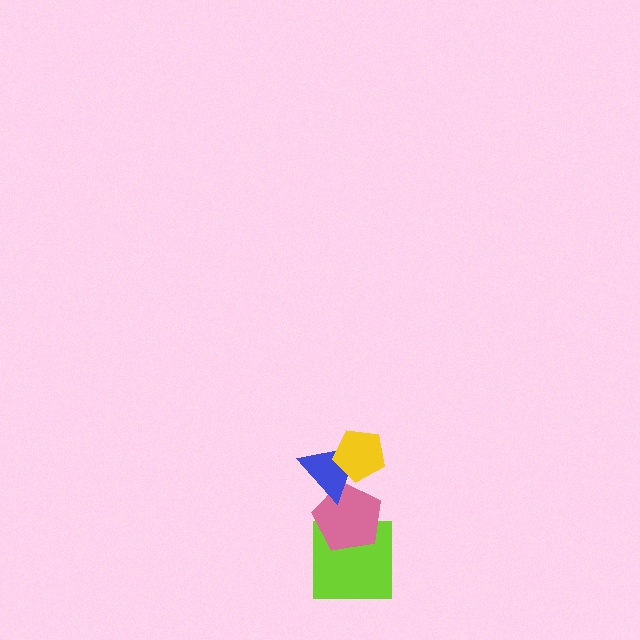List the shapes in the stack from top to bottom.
From top to bottom: the yellow pentagon, the blue triangle, the pink pentagon, the lime square.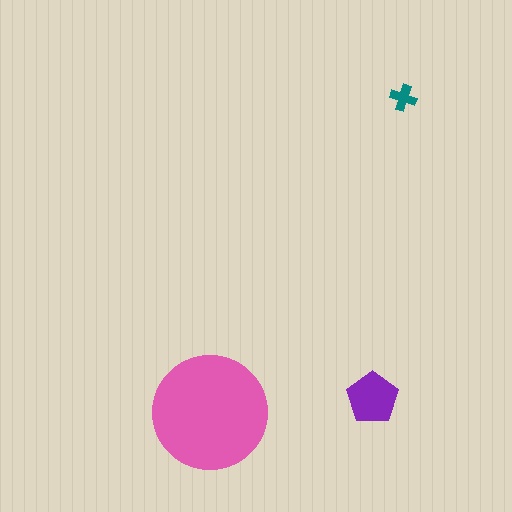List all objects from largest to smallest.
The pink circle, the purple pentagon, the teal cross.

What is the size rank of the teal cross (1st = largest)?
3rd.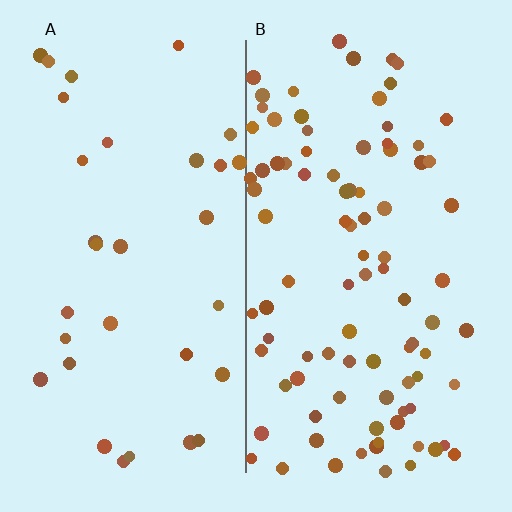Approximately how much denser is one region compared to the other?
Approximately 2.8× — region B over region A.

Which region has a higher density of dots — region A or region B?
B (the right).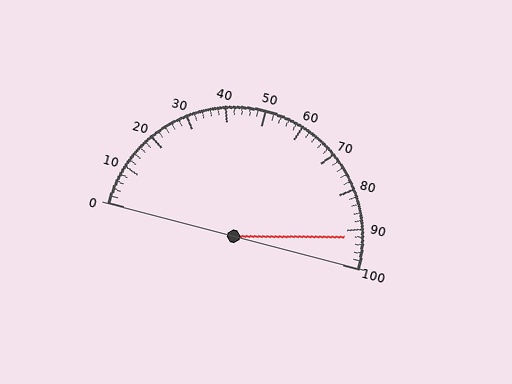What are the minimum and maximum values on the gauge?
The gauge ranges from 0 to 100.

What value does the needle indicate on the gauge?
The needle indicates approximately 92.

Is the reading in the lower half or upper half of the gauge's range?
The reading is in the upper half of the range (0 to 100).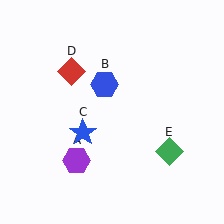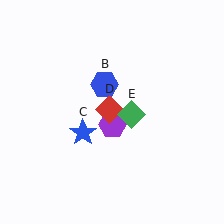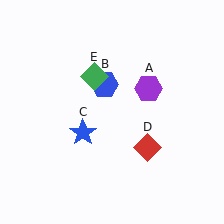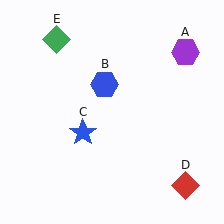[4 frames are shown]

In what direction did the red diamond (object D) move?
The red diamond (object D) moved down and to the right.